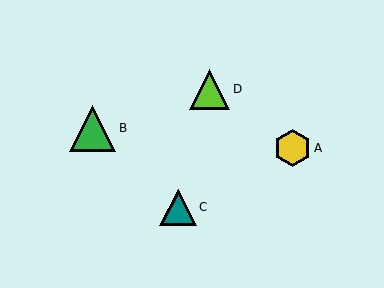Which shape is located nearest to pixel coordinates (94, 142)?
The green triangle (labeled B) at (93, 128) is nearest to that location.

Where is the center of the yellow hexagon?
The center of the yellow hexagon is at (293, 148).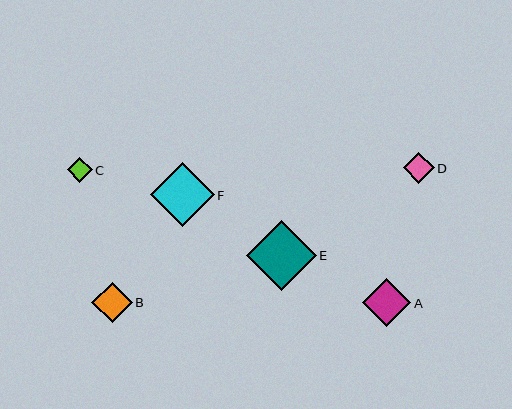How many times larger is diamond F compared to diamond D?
Diamond F is approximately 2.1 times the size of diamond D.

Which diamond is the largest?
Diamond E is the largest with a size of approximately 70 pixels.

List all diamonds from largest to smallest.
From largest to smallest: E, F, A, B, D, C.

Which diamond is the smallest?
Diamond C is the smallest with a size of approximately 24 pixels.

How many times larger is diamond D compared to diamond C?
Diamond D is approximately 1.3 times the size of diamond C.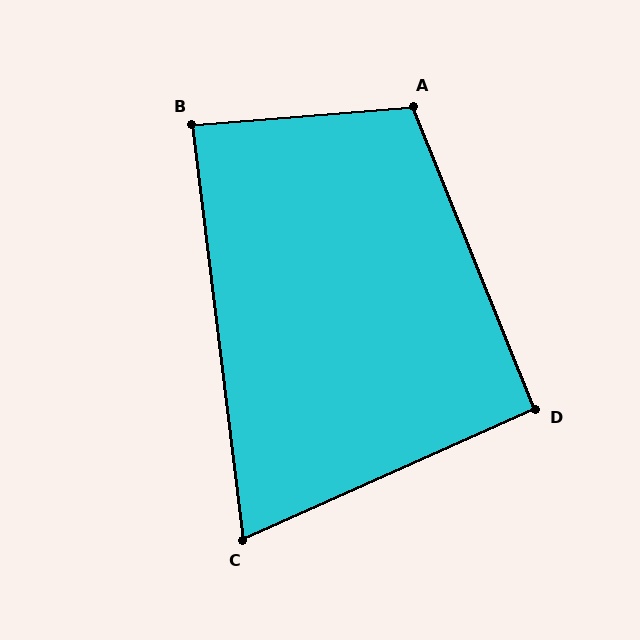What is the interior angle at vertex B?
Approximately 88 degrees (approximately right).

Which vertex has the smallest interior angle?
C, at approximately 73 degrees.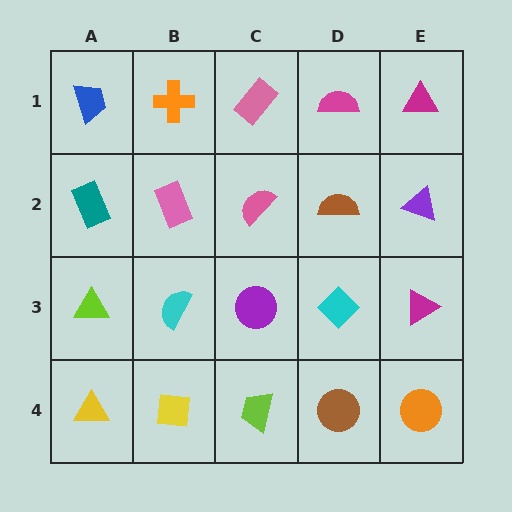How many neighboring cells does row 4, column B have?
3.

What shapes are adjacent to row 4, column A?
A lime triangle (row 3, column A), a yellow square (row 4, column B).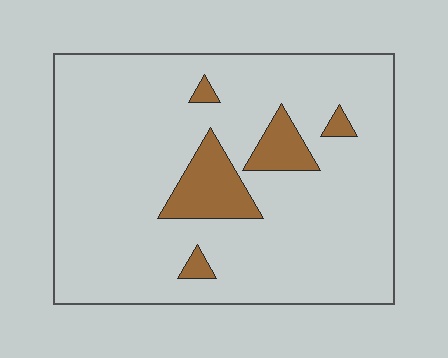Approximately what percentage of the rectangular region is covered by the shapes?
Approximately 10%.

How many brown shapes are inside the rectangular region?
5.